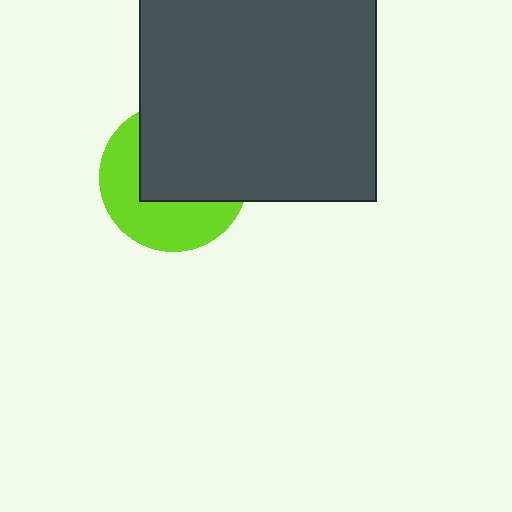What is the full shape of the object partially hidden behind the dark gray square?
The partially hidden object is a lime circle.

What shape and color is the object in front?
The object in front is a dark gray square.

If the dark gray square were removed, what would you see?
You would see the complete lime circle.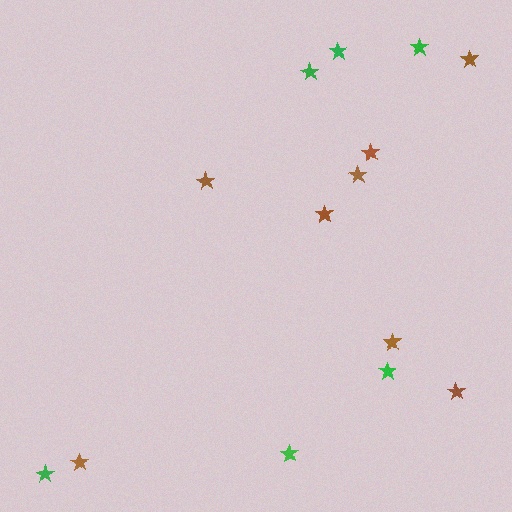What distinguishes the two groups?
There are 2 groups: one group of green stars (6) and one group of brown stars (8).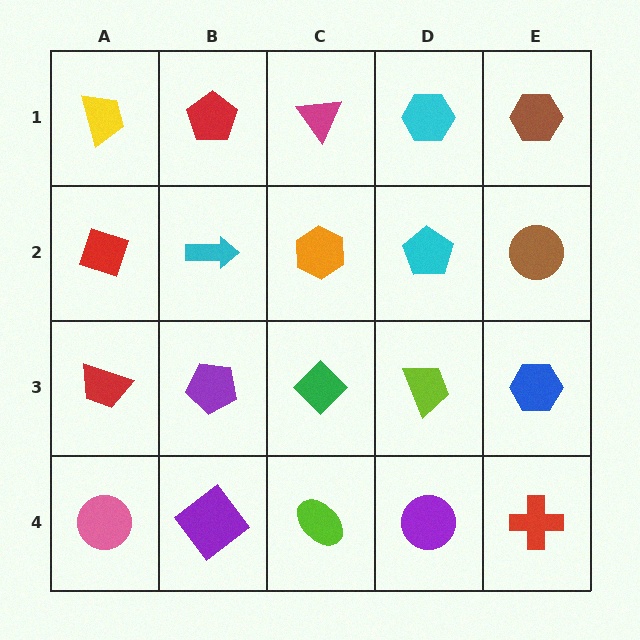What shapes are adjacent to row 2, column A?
A yellow trapezoid (row 1, column A), a red trapezoid (row 3, column A), a cyan arrow (row 2, column B).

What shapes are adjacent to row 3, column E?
A brown circle (row 2, column E), a red cross (row 4, column E), a lime trapezoid (row 3, column D).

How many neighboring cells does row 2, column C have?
4.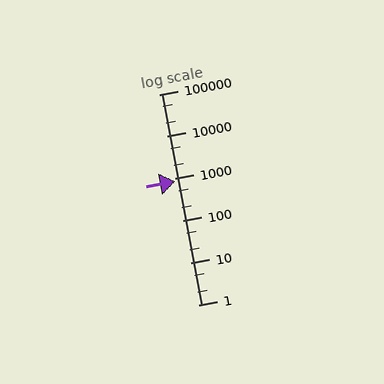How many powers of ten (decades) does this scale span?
The scale spans 5 decades, from 1 to 100000.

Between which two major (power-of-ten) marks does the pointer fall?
The pointer is between 100 and 1000.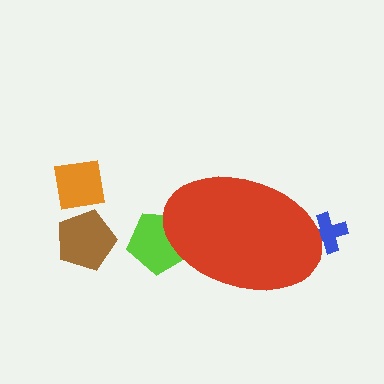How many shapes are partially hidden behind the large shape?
2 shapes are partially hidden.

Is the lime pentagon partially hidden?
Yes, the lime pentagon is partially hidden behind the red ellipse.